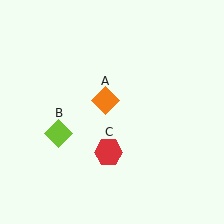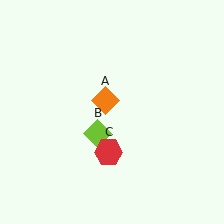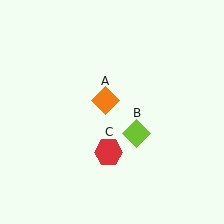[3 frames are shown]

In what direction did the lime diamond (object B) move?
The lime diamond (object B) moved right.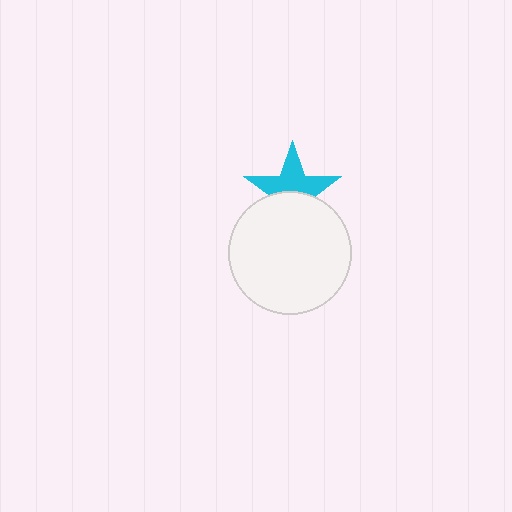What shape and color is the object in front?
The object in front is a white circle.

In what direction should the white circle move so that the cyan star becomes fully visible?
The white circle should move down. That is the shortest direction to clear the overlap and leave the cyan star fully visible.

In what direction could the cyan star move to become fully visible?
The cyan star could move up. That would shift it out from behind the white circle entirely.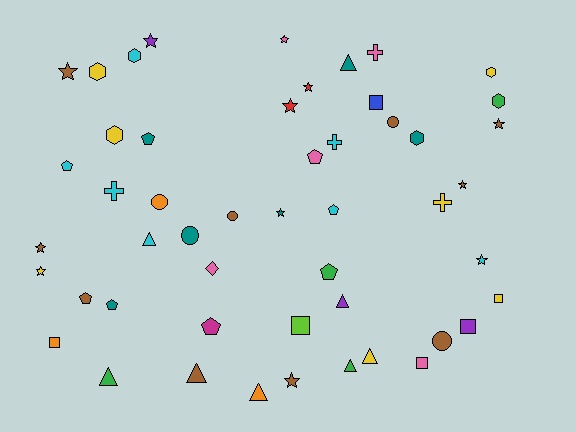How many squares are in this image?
There are 6 squares.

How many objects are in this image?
There are 50 objects.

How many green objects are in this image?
There are 4 green objects.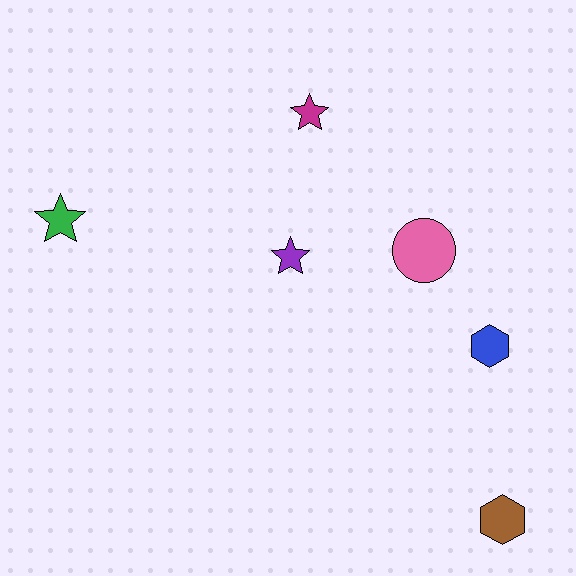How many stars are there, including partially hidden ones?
There are 3 stars.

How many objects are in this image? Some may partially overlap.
There are 6 objects.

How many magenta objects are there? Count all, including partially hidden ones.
There is 1 magenta object.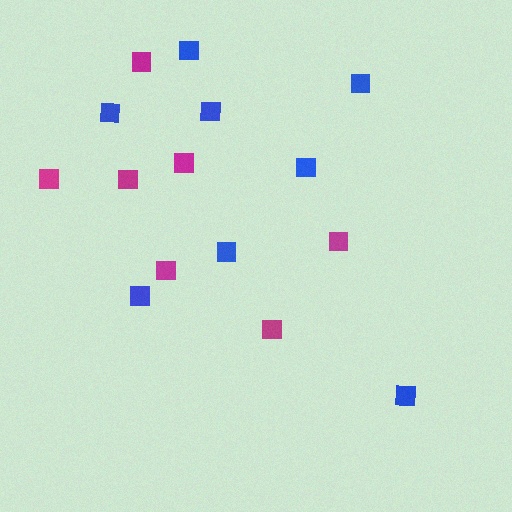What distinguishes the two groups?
There are 2 groups: one group of magenta squares (7) and one group of blue squares (8).